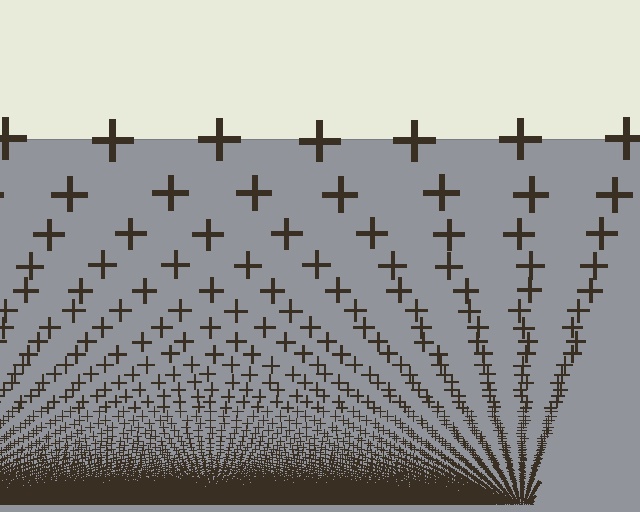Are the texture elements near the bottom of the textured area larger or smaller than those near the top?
Smaller. The gradient is inverted — elements near the bottom are smaller and denser.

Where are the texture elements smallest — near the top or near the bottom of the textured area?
Near the bottom.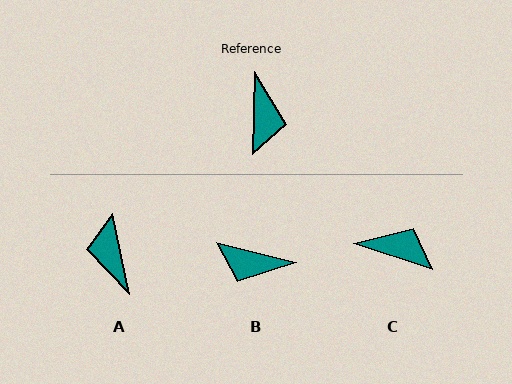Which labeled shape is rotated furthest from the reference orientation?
A, about 167 degrees away.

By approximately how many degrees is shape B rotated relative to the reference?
Approximately 103 degrees clockwise.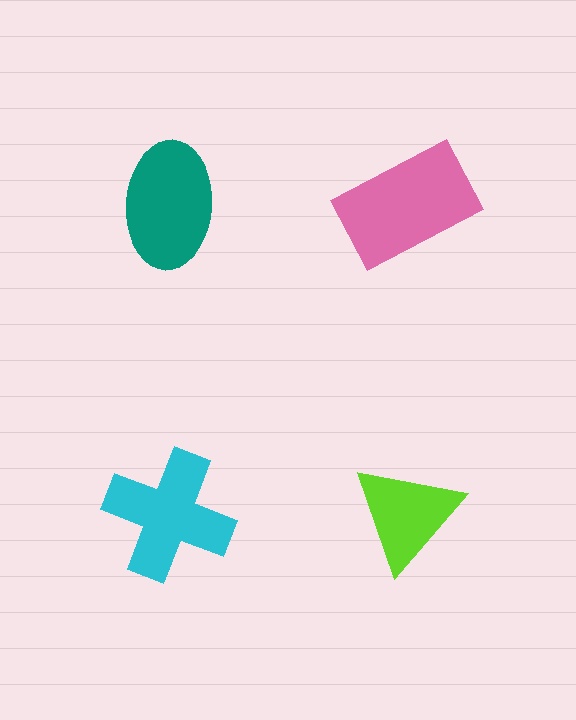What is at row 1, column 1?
A teal ellipse.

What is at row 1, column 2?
A pink rectangle.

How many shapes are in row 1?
2 shapes.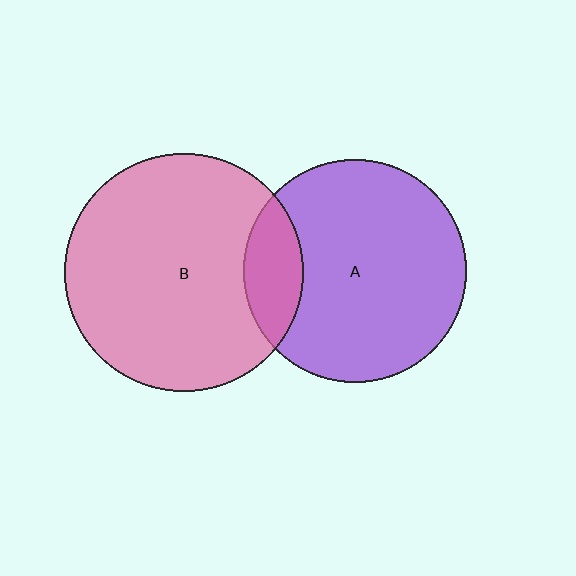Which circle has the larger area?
Circle B (pink).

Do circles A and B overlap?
Yes.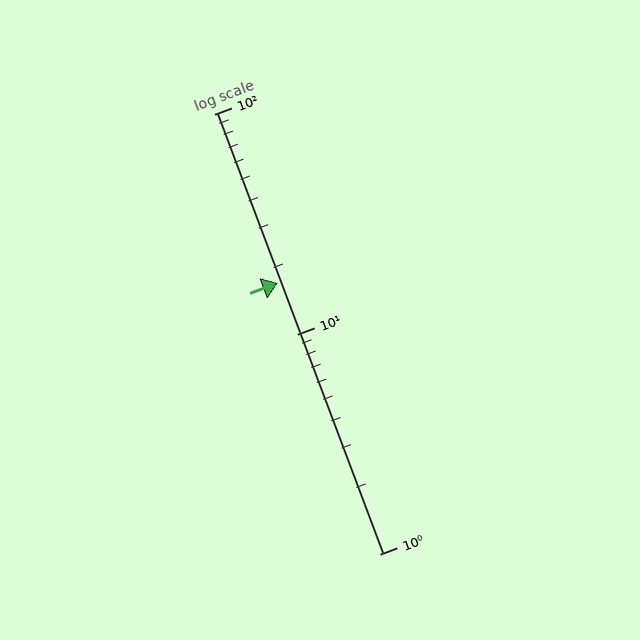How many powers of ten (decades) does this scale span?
The scale spans 2 decades, from 1 to 100.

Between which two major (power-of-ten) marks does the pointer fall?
The pointer is between 10 and 100.